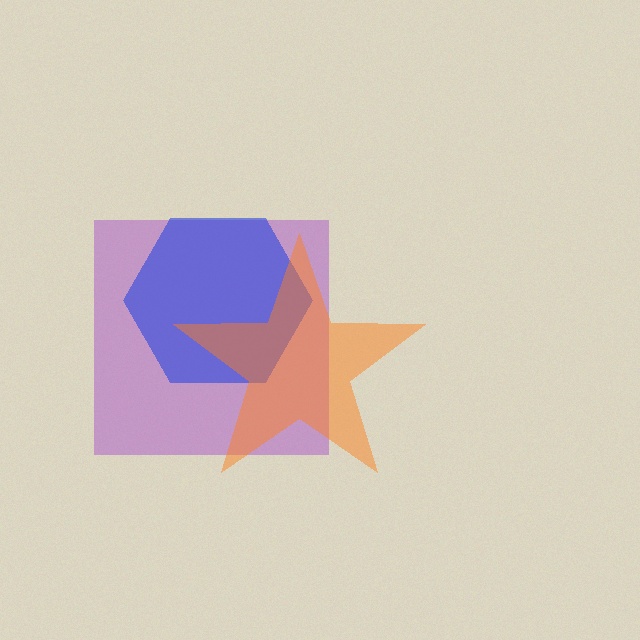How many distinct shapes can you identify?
There are 3 distinct shapes: a purple square, a blue hexagon, an orange star.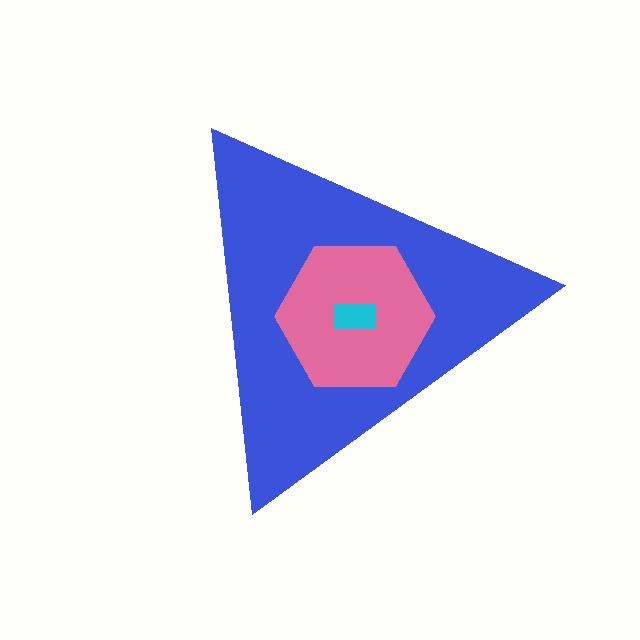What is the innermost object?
The cyan rectangle.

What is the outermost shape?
The blue triangle.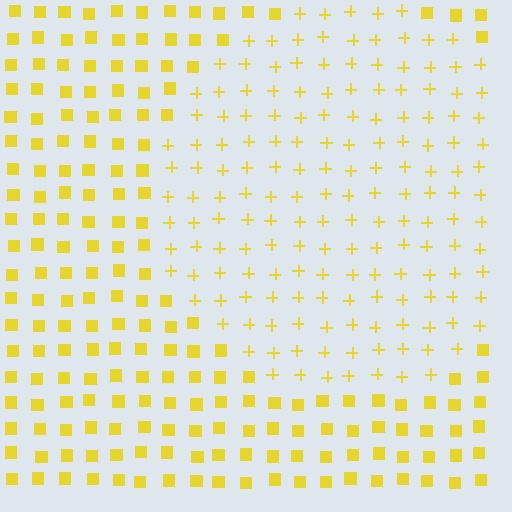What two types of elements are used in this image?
The image uses plus signs inside the circle region and squares outside it.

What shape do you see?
I see a circle.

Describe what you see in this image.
The image is filled with small yellow elements arranged in a uniform grid. A circle-shaped region contains plus signs, while the surrounding area contains squares. The boundary is defined purely by the change in element shape.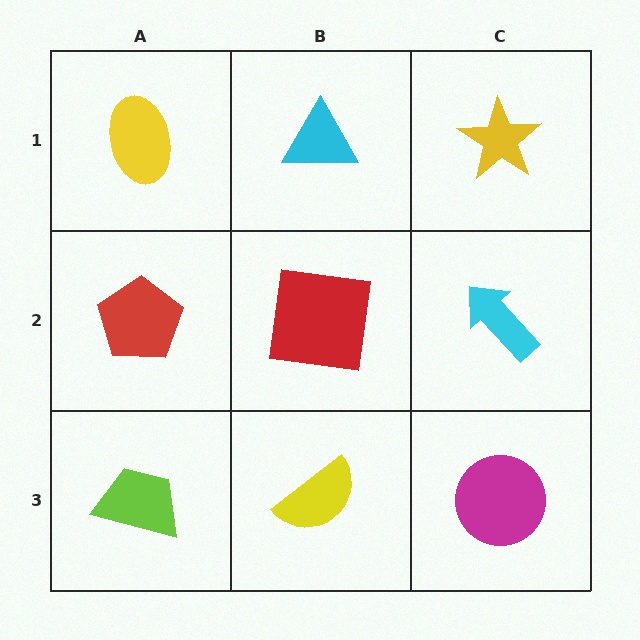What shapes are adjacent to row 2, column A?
A yellow ellipse (row 1, column A), a lime trapezoid (row 3, column A), a red square (row 2, column B).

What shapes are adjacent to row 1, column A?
A red pentagon (row 2, column A), a cyan triangle (row 1, column B).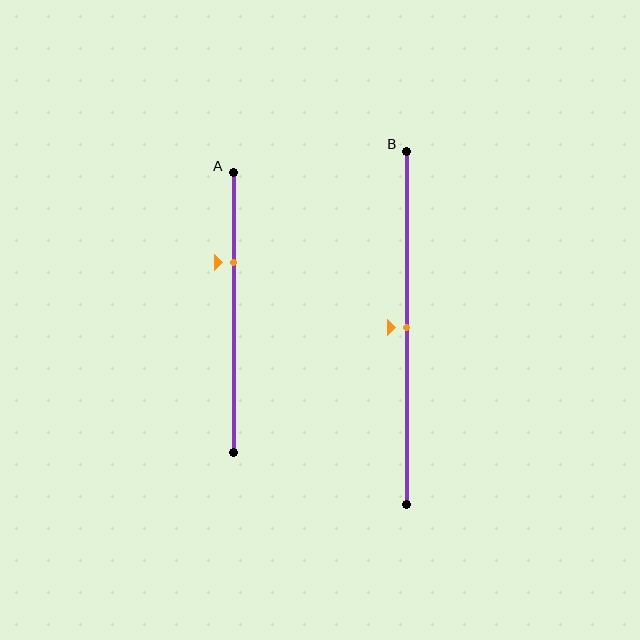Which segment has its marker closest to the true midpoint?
Segment B has its marker closest to the true midpoint.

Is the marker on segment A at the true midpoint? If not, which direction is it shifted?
No, the marker on segment A is shifted upward by about 18% of the segment length.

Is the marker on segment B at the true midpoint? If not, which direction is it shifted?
Yes, the marker on segment B is at the true midpoint.